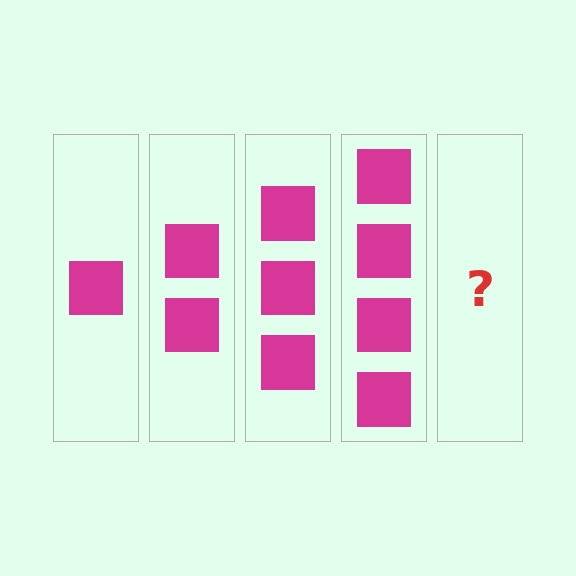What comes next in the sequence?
The next element should be 5 squares.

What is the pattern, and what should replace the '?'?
The pattern is that each step adds one more square. The '?' should be 5 squares.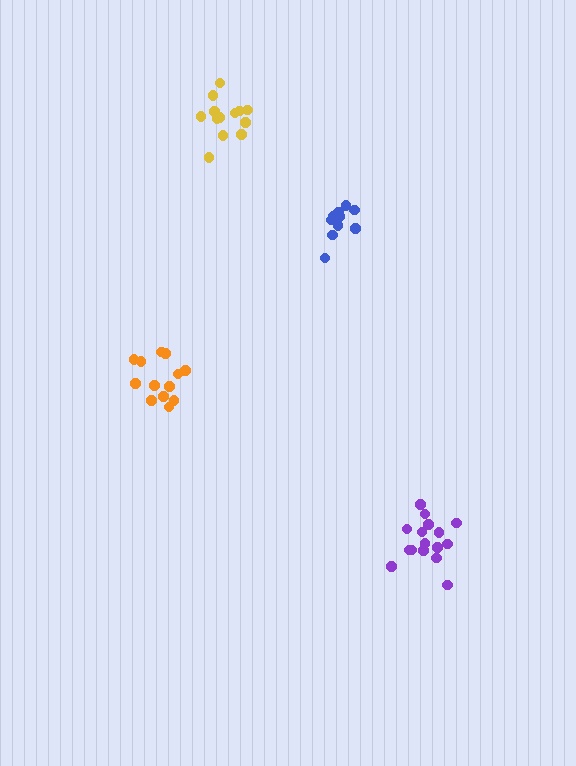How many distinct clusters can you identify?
There are 4 distinct clusters.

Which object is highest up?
The yellow cluster is topmost.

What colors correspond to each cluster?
The clusters are colored: orange, yellow, purple, blue.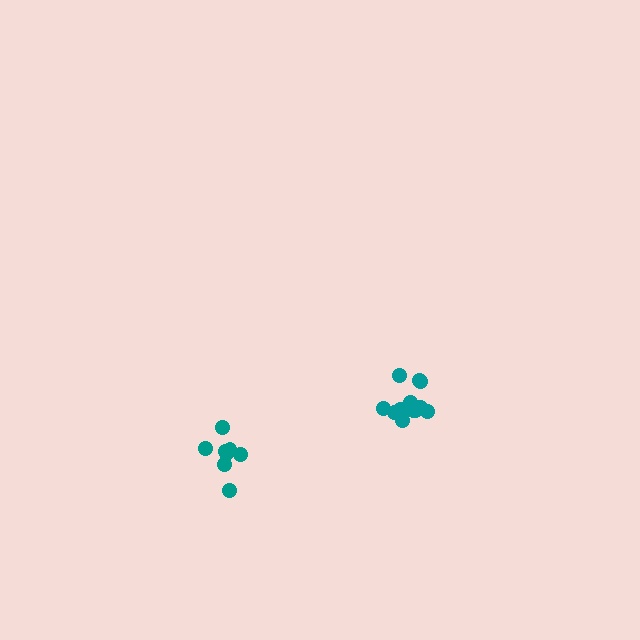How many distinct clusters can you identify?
There are 2 distinct clusters.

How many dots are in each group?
Group 1: 8 dots, Group 2: 13 dots (21 total).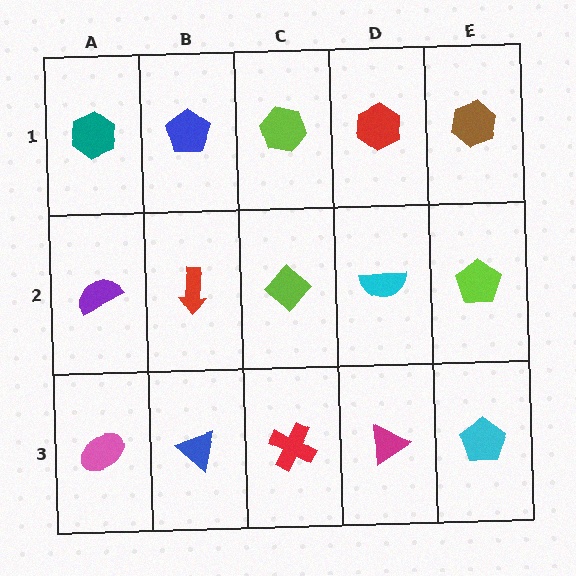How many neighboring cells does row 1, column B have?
3.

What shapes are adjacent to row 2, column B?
A blue pentagon (row 1, column B), a blue triangle (row 3, column B), a purple semicircle (row 2, column A), a lime diamond (row 2, column C).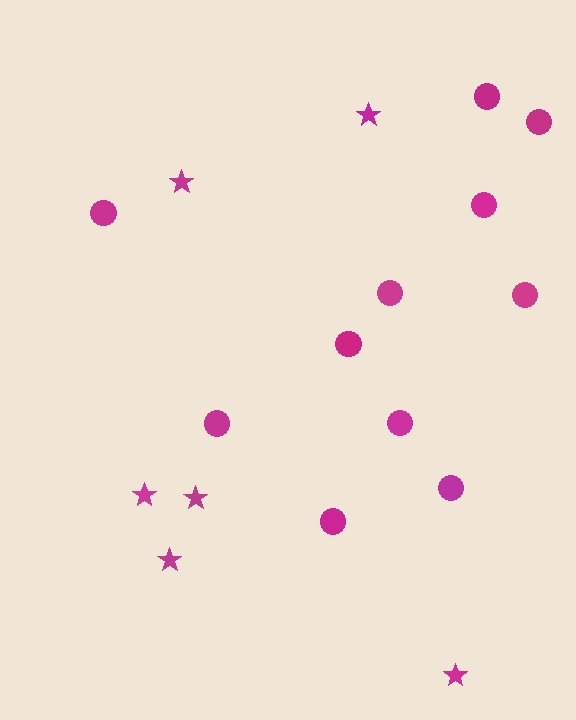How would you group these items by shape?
There are 2 groups: one group of circles (11) and one group of stars (6).